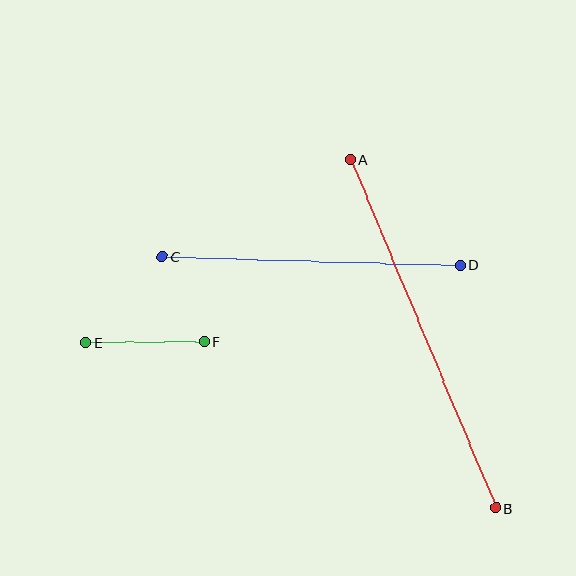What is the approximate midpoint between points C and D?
The midpoint is at approximately (311, 261) pixels.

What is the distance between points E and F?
The distance is approximately 119 pixels.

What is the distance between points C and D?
The distance is approximately 298 pixels.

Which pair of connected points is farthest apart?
Points A and B are farthest apart.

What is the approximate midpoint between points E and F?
The midpoint is at approximately (145, 342) pixels.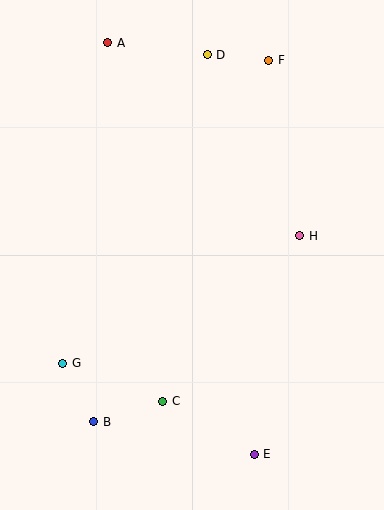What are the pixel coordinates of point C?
Point C is at (163, 401).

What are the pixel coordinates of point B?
Point B is at (94, 422).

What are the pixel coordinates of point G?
Point G is at (63, 363).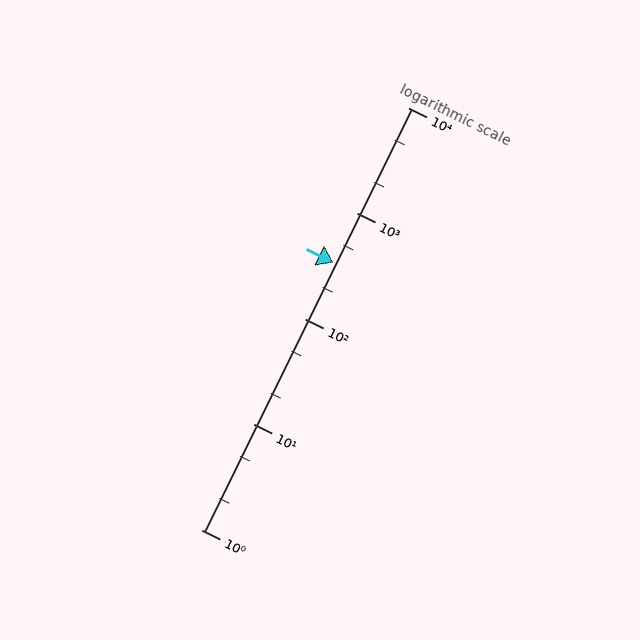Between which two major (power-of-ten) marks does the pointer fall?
The pointer is between 100 and 1000.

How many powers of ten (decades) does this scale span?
The scale spans 4 decades, from 1 to 10000.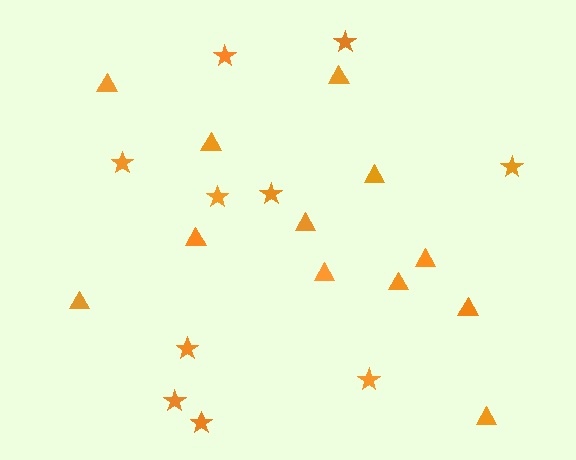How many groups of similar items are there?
There are 2 groups: one group of triangles (12) and one group of stars (10).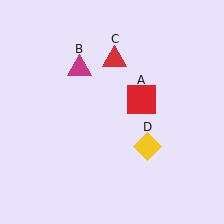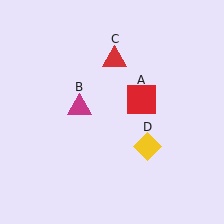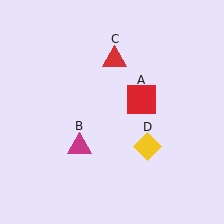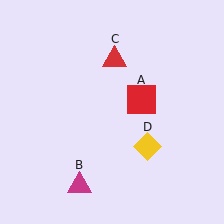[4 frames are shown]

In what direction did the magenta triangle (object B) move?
The magenta triangle (object B) moved down.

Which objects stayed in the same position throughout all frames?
Red square (object A) and red triangle (object C) and yellow diamond (object D) remained stationary.